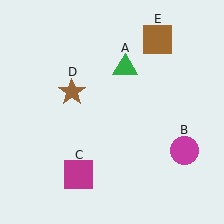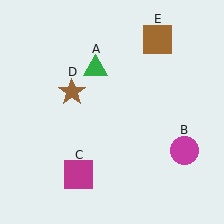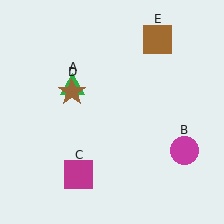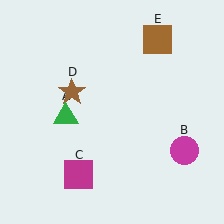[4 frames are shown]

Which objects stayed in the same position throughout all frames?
Magenta circle (object B) and magenta square (object C) and brown star (object D) and brown square (object E) remained stationary.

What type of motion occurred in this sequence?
The green triangle (object A) rotated counterclockwise around the center of the scene.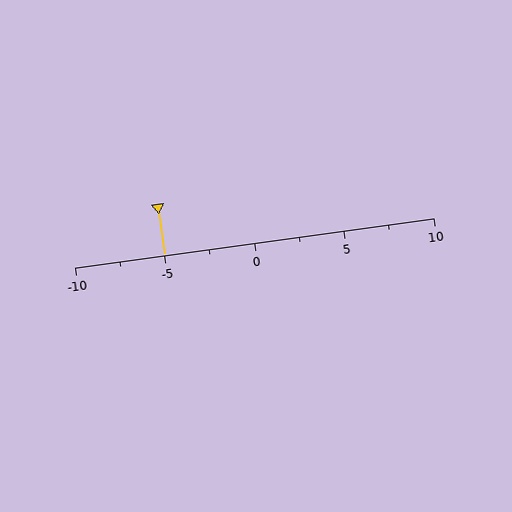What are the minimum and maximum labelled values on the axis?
The axis runs from -10 to 10.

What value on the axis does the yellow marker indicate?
The marker indicates approximately -5.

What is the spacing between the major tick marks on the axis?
The major ticks are spaced 5 apart.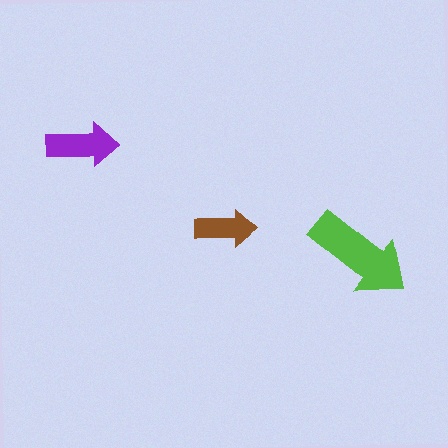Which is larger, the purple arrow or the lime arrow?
The lime one.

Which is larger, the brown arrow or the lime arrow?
The lime one.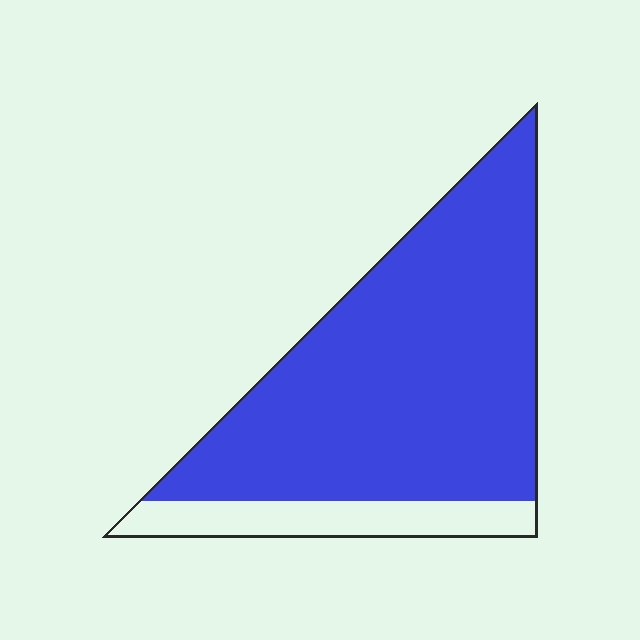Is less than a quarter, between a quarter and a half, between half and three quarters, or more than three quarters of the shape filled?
More than three quarters.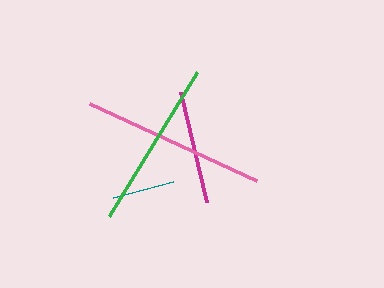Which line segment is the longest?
The pink line is the longest at approximately 183 pixels.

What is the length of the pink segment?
The pink segment is approximately 183 pixels long.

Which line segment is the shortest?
The teal line is the shortest at approximately 62 pixels.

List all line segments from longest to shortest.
From longest to shortest: pink, green, magenta, teal.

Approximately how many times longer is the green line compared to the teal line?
The green line is approximately 2.7 times the length of the teal line.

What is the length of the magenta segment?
The magenta segment is approximately 114 pixels long.